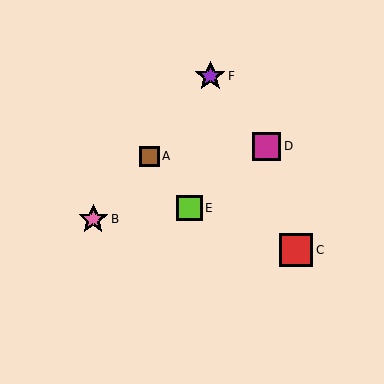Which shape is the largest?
The red square (labeled C) is the largest.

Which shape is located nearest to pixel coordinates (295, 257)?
The red square (labeled C) at (296, 250) is nearest to that location.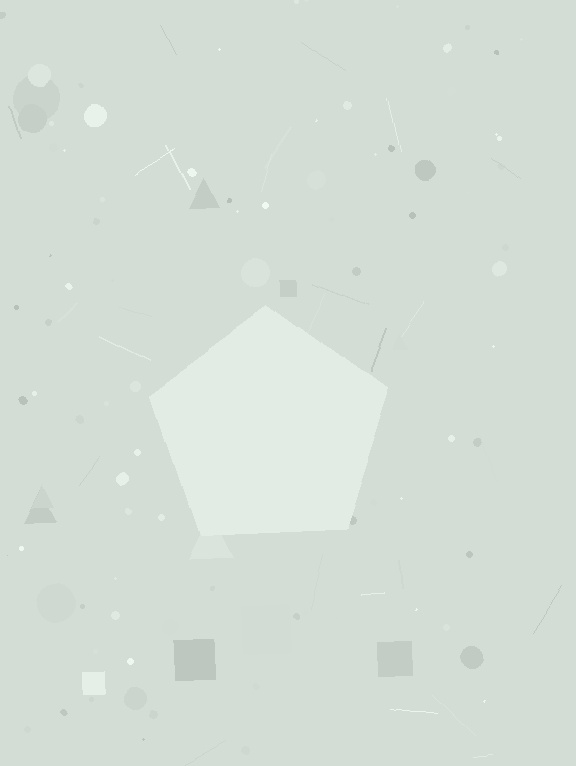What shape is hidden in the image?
A pentagon is hidden in the image.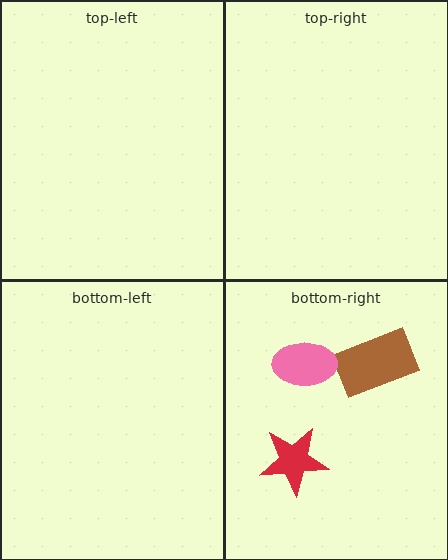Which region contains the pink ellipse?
The bottom-right region.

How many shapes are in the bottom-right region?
3.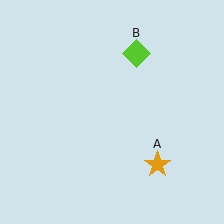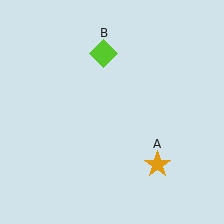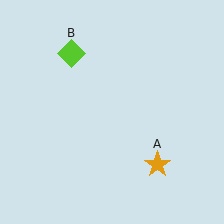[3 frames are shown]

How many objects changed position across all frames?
1 object changed position: lime diamond (object B).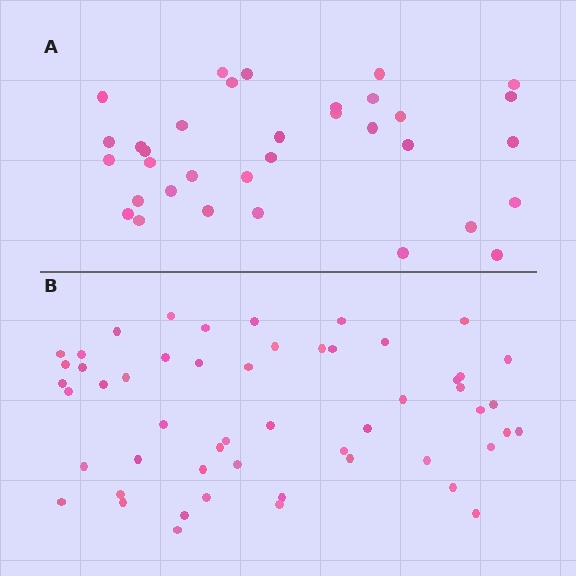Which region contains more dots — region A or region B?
Region B (the bottom region) has more dots.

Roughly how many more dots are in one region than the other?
Region B has approximately 20 more dots than region A.